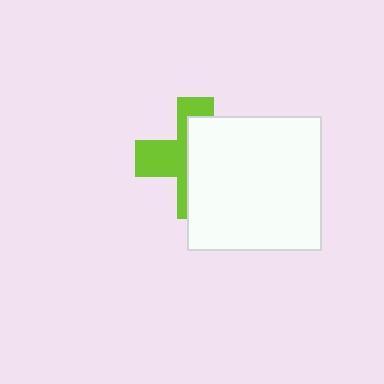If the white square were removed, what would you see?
You would see the complete lime cross.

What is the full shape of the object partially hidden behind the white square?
The partially hidden object is a lime cross.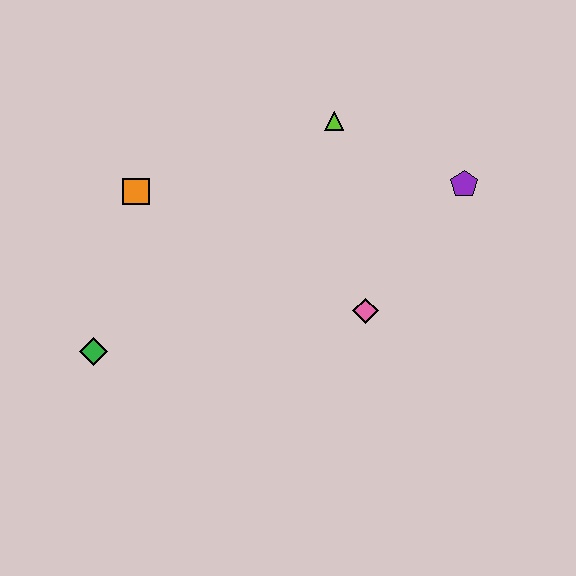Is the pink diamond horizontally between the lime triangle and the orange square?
No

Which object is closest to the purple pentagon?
The lime triangle is closest to the purple pentagon.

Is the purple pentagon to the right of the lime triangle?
Yes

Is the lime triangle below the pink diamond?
No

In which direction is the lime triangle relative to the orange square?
The lime triangle is to the right of the orange square.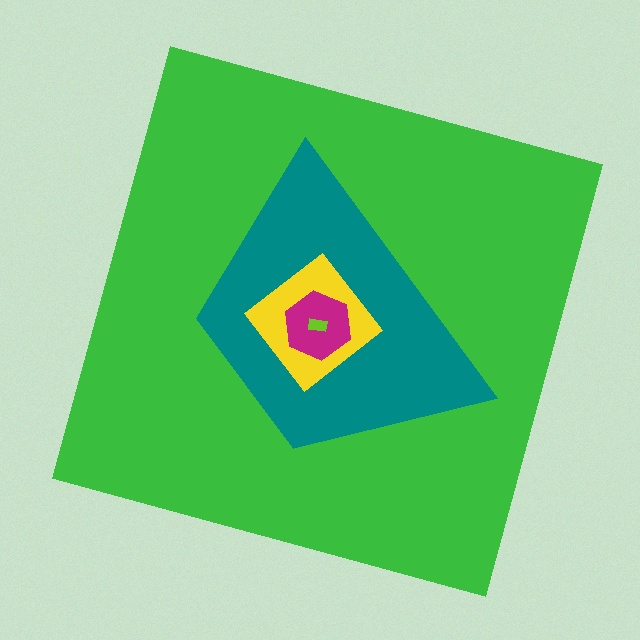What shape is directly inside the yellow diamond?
The magenta hexagon.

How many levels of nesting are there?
5.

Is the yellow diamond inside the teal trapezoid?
Yes.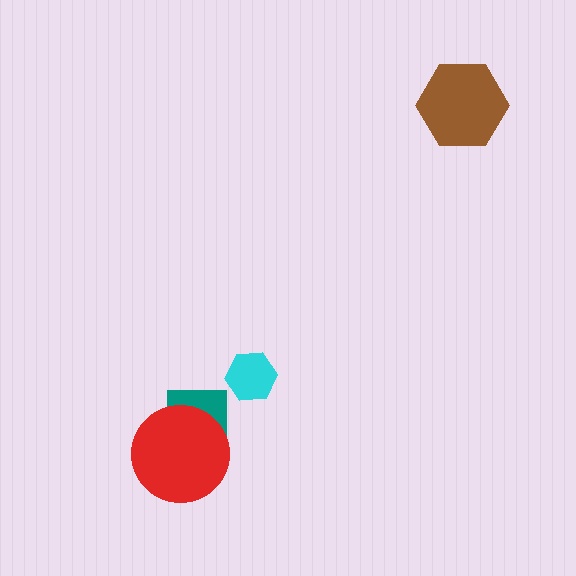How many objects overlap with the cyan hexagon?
0 objects overlap with the cyan hexagon.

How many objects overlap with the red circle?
1 object overlaps with the red circle.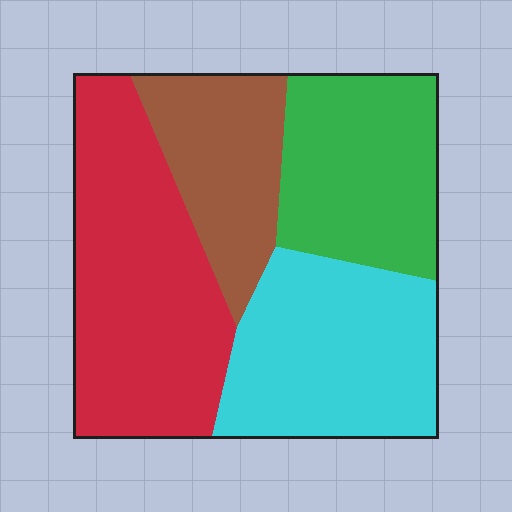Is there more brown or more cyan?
Cyan.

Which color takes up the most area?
Red, at roughly 35%.